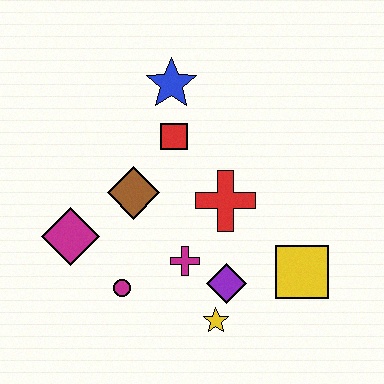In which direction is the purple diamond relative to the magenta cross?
The purple diamond is to the right of the magenta cross.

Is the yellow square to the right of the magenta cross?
Yes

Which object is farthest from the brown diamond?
The yellow square is farthest from the brown diamond.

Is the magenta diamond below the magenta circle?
No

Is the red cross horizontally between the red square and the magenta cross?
No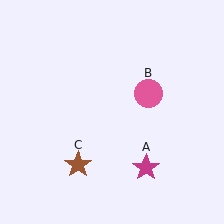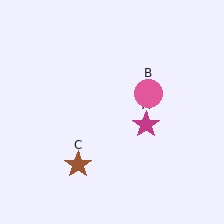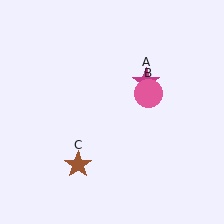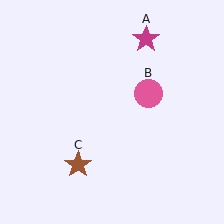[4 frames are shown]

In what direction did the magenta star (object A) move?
The magenta star (object A) moved up.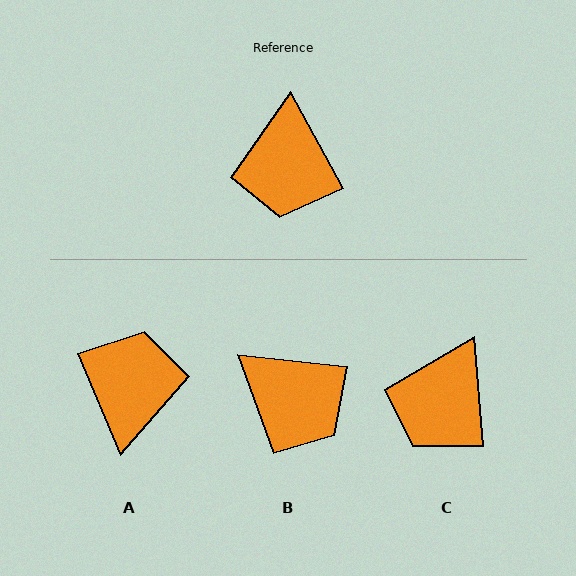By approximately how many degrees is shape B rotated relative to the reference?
Approximately 55 degrees counter-clockwise.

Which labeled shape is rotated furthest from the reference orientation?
A, about 174 degrees away.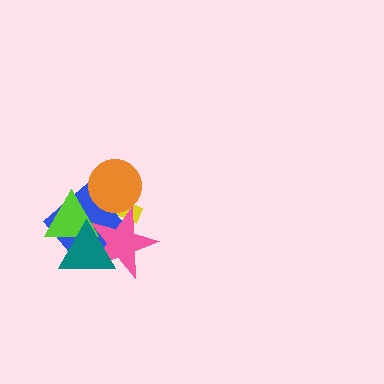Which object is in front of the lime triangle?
The teal triangle is in front of the lime triangle.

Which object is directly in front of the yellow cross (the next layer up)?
The blue diamond is directly in front of the yellow cross.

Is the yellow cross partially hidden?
Yes, it is partially covered by another shape.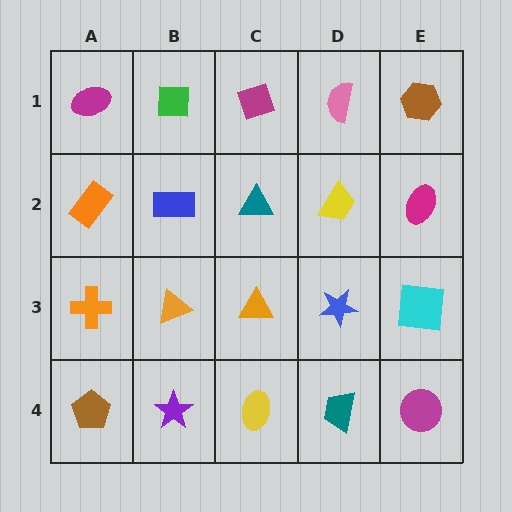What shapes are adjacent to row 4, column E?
A cyan square (row 3, column E), a teal trapezoid (row 4, column D).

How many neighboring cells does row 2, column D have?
4.